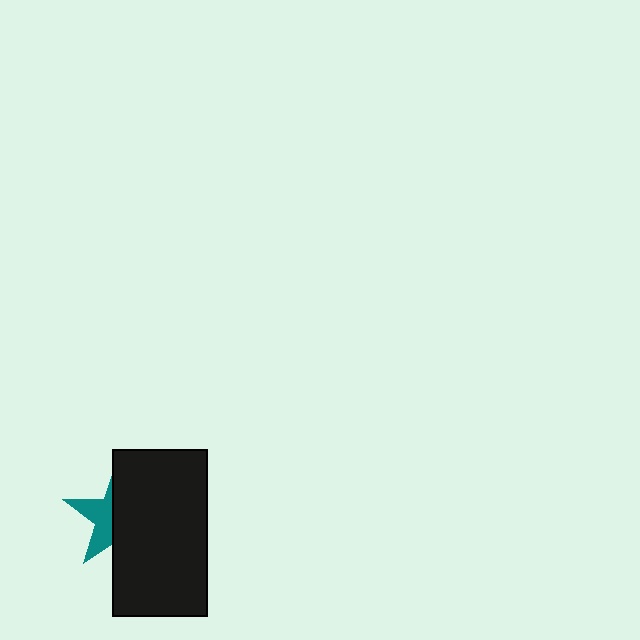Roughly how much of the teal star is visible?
A small part of it is visible (roughly 38%).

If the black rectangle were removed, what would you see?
You would see the complete teal star.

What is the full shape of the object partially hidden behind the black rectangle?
The partially hidden object is a teal star.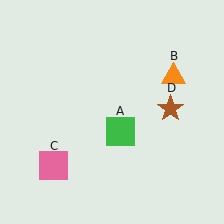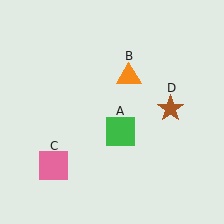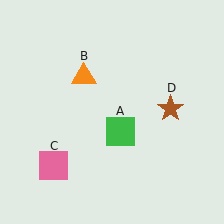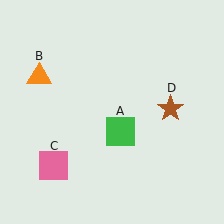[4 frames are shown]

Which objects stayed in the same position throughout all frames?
Green square (object A) and pink square (object C) and brown star (object D) remained stationary.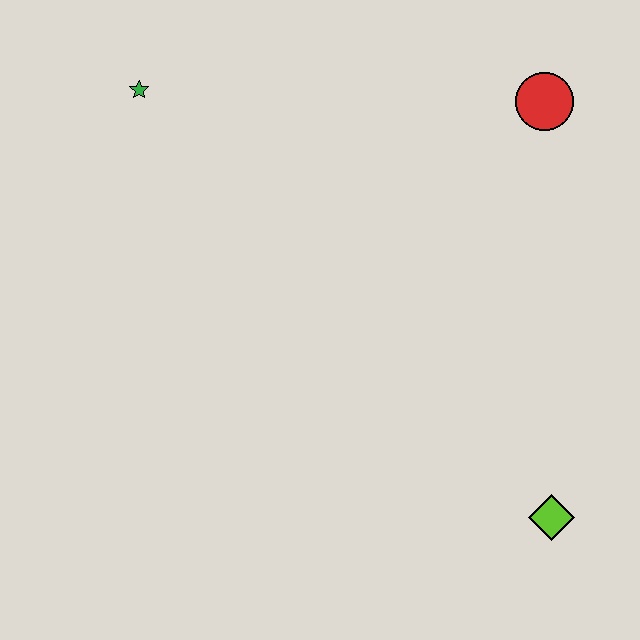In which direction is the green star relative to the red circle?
The green star is to the left of the red circle.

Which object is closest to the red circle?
The green star is closest to the red circle.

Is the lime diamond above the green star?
No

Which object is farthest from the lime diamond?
The green star is farthest from the lime diamond.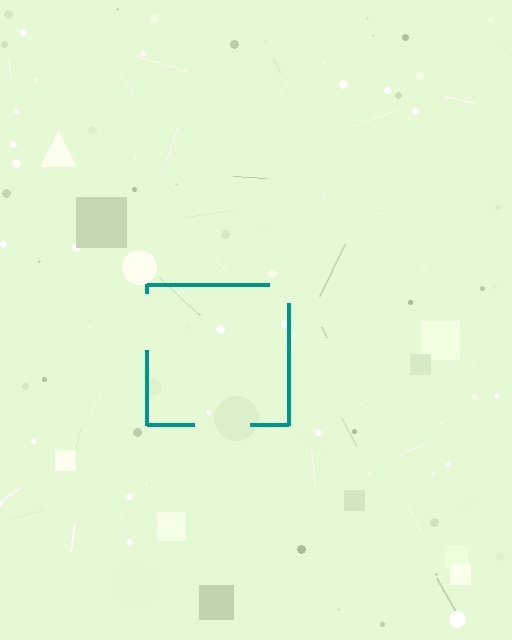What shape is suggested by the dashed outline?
The dashed outline suggests a square.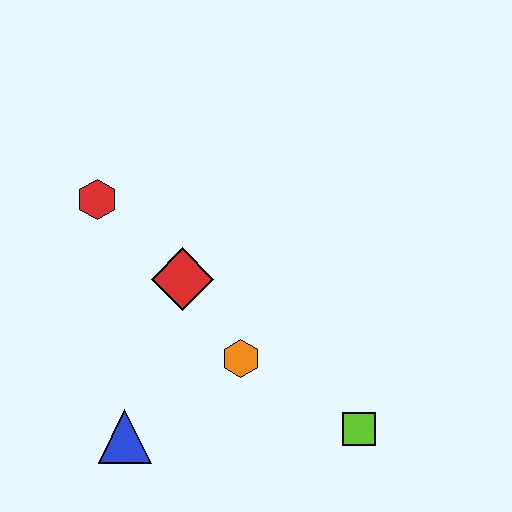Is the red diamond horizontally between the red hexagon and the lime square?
Yes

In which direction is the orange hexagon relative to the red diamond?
The orange hexagon is below the red diamond.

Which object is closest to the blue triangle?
The orange hexagon is closest to the blue triangle.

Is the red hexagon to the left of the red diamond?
Yes